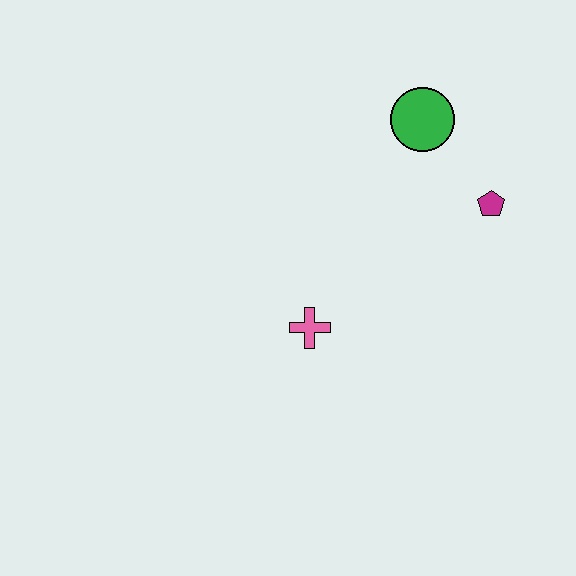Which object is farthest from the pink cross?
The green circle is farthest from the pink cross.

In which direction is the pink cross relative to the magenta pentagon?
The pink cross is to the left of the magenta pentagon.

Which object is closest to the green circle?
The magenta pentagon is closest to the green circle.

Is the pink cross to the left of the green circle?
Yes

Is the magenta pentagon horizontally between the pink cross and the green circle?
No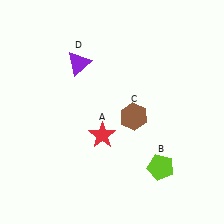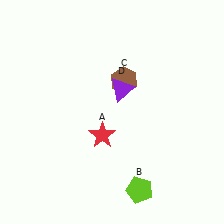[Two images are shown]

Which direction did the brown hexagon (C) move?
The brown hexagon (C) moved up.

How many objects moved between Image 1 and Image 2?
3 objects moved between the two images.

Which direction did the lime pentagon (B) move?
The lime pentagon (B) moved down.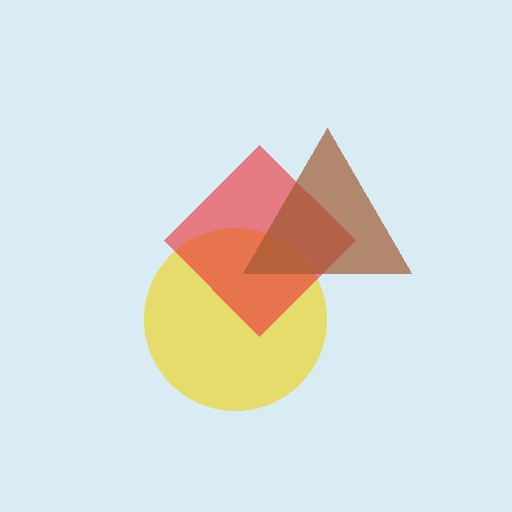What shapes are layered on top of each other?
The layered shapes are: a yellow circle, a red diamond, a brown triangle.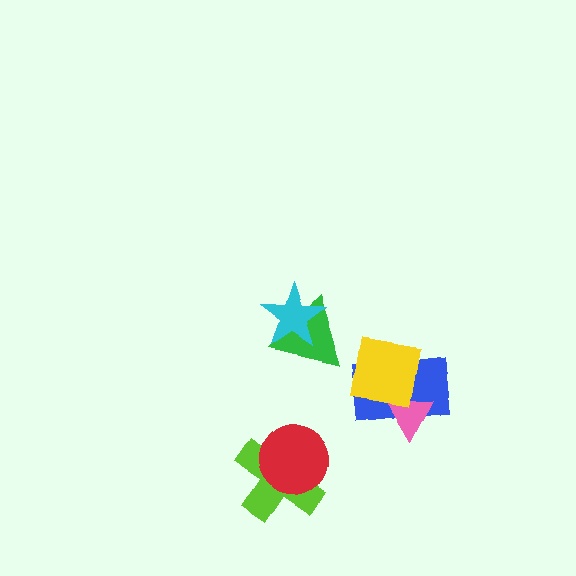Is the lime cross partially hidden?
Yes, it is partially covered by another shape.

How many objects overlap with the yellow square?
2 objects overlap with the yellow square.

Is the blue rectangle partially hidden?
Yes, it is partially covered by another shape.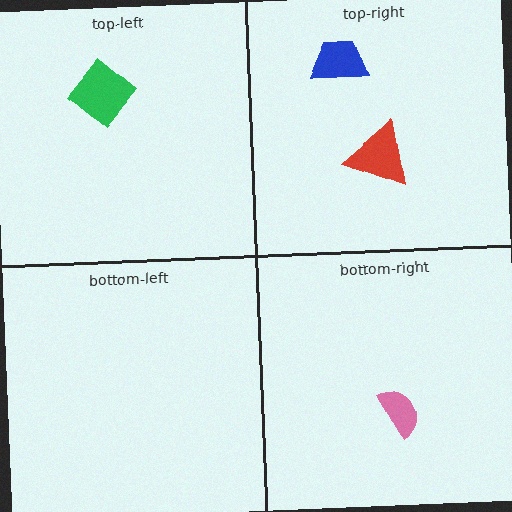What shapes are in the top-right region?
The red triangle, the blue trapezoid.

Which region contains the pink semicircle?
The bottom-right region.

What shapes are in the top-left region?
The green diamond.